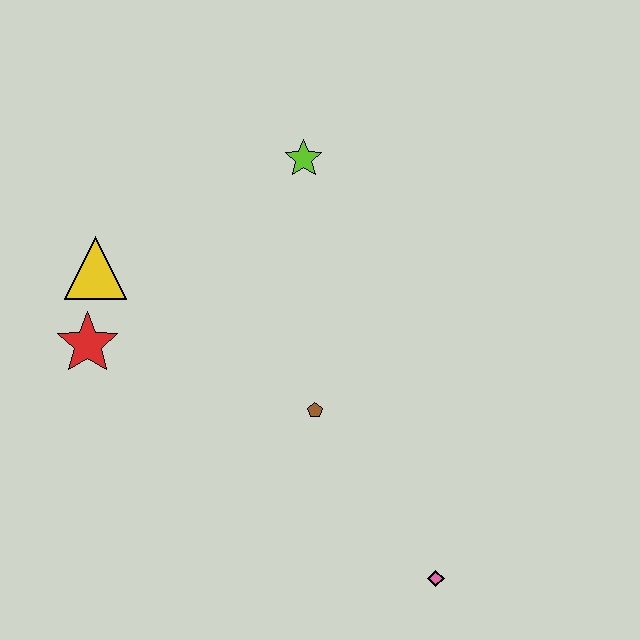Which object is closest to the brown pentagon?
The pink diamond is closest to the brown pentagon.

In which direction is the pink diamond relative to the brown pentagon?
The pink diamond is below the brown pentagon.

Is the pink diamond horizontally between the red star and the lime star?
No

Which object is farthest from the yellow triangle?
The pink diamond is farthest from the yellow triangle.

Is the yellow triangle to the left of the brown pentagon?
Yes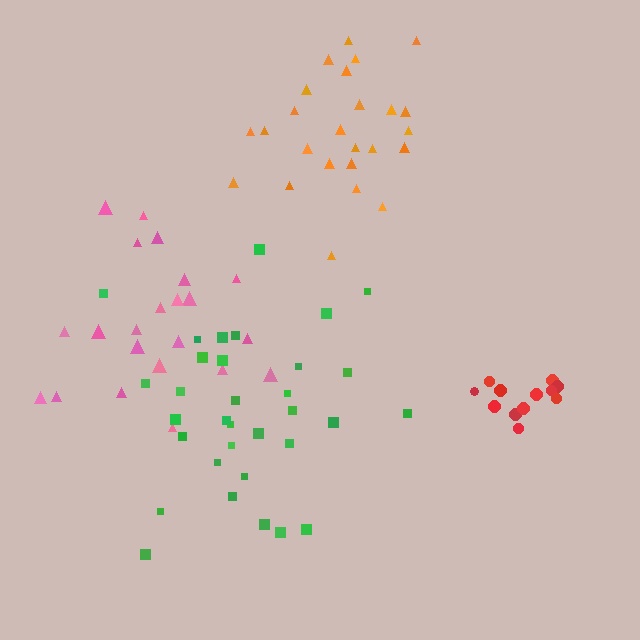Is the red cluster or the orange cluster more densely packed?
Red.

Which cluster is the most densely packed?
Red.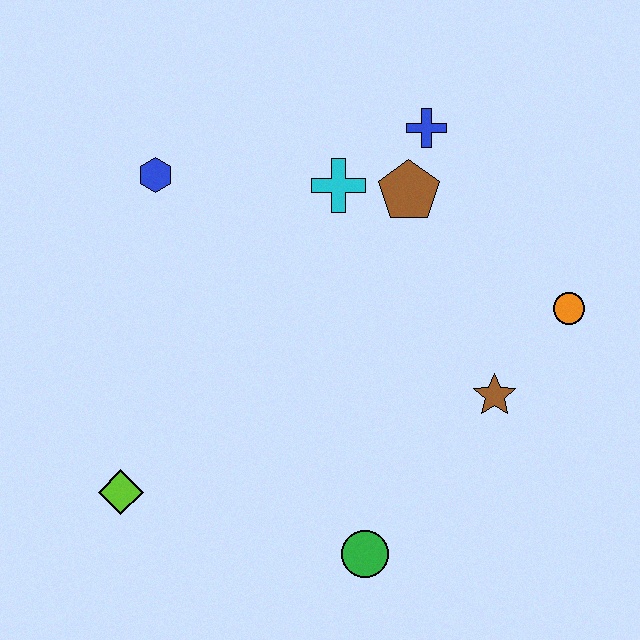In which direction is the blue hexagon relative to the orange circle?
The blue hexagon is to the left of the orange circle.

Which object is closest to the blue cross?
The brown pentagon is closest to the blue cross.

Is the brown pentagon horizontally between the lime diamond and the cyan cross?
No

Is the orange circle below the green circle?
No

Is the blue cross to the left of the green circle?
No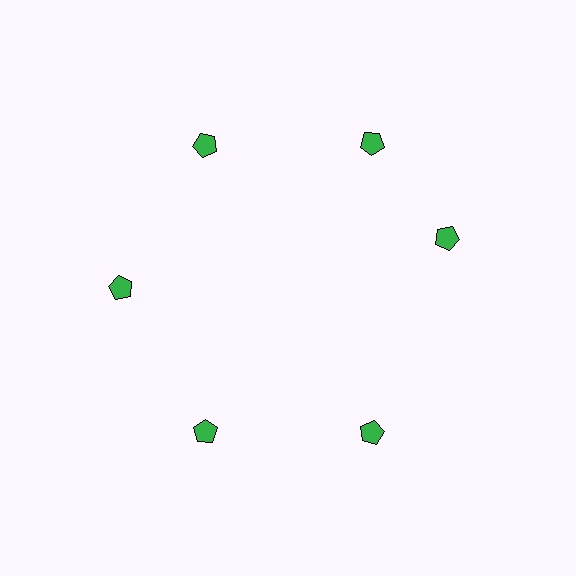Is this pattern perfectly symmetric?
No. The 6 green pentagons are arranged in a ring, but one element near the 3 o'clock position is rotated out of alignment along the ring, breaking the 6-fold rotational symmetry.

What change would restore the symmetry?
The symmetry would be restored by rotating it back into even spacing with its neighbors so that all 6 pentagons sit at equal angles and equal distance from the center.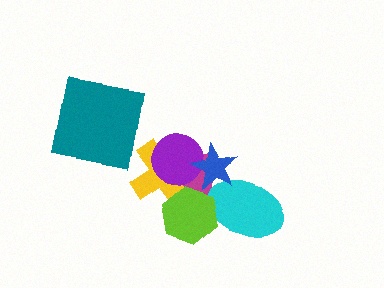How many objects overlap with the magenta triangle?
5 objects overlap with the magenta triangle.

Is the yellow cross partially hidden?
Yes, it is partially covered by another shape.